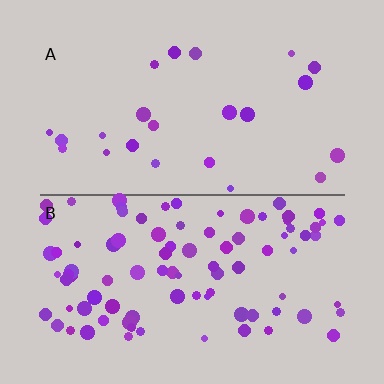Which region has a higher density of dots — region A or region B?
B (the bottom).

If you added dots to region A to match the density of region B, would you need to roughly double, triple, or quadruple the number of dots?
Approximately quadruple.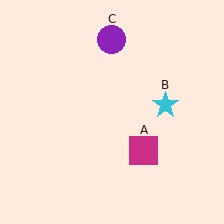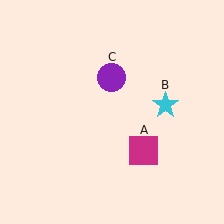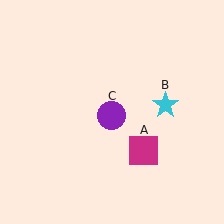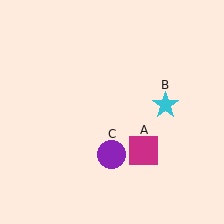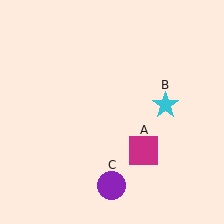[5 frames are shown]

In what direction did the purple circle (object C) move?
The purple circle (object C) moved down.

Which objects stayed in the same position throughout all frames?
Magenta square (object A) and cyan star (object B) remained stationary.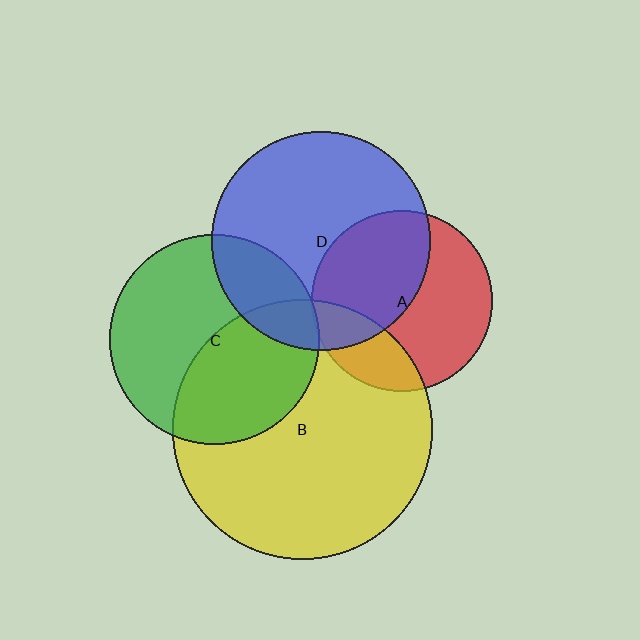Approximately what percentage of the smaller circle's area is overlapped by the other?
Approximately 15%.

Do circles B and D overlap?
Yes.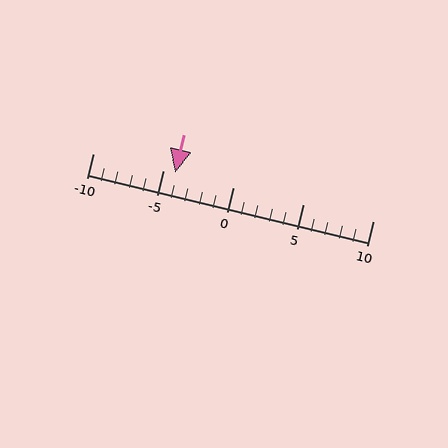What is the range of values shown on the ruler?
The ruler shows values from -10 to 10.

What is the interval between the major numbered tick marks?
The major tick marks are spaced 5 units apart.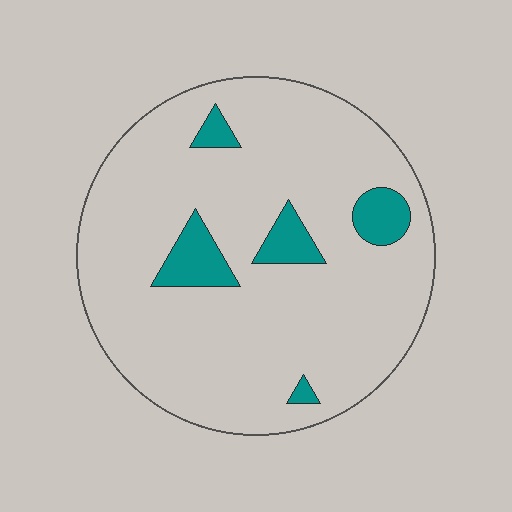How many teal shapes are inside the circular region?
5.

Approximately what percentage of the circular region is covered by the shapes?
Approximately 10%.